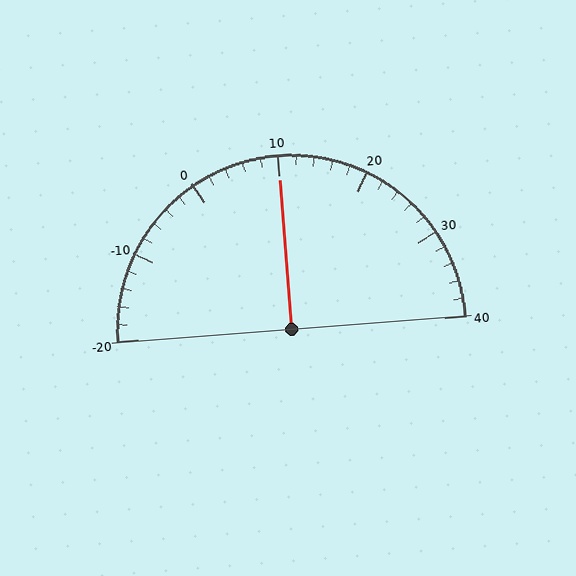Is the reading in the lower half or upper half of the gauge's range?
The reading is in the upper half of the range (-20 to 40).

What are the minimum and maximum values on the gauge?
The gauge ranges from -20 to 40.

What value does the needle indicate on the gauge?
The needle indicates approximately 10.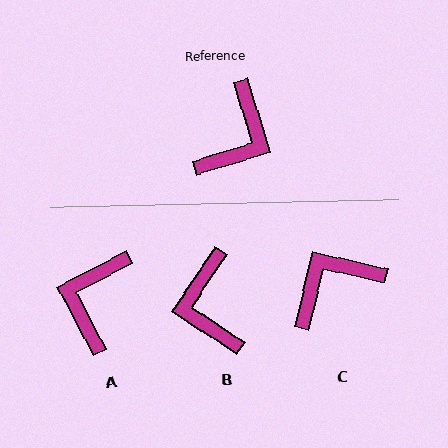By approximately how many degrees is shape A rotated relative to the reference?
Approximately 169 degrees clockwise.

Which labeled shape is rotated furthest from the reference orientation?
A, about 169 degrees away.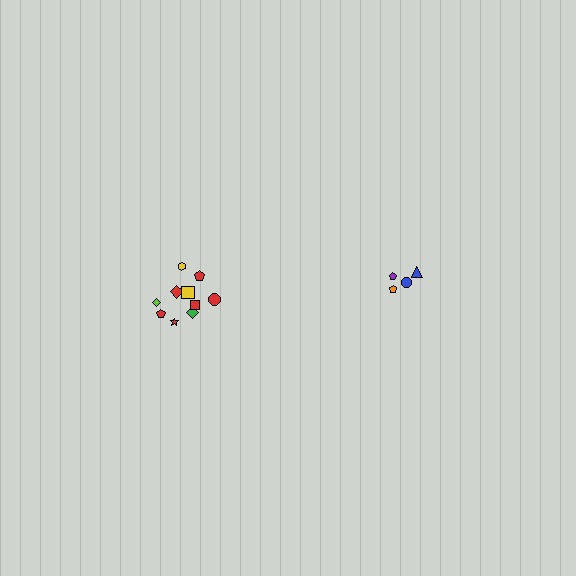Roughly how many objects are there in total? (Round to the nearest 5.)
Roughly 15 objects in total.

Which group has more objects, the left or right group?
The left group.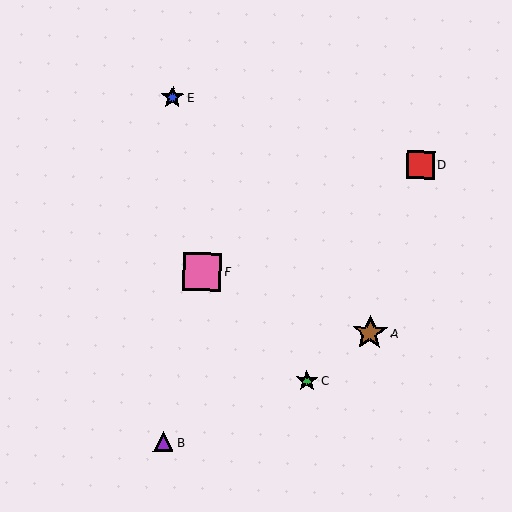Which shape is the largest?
The pink square (labeled F) is the largest.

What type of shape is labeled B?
Shape B is a purple triangle.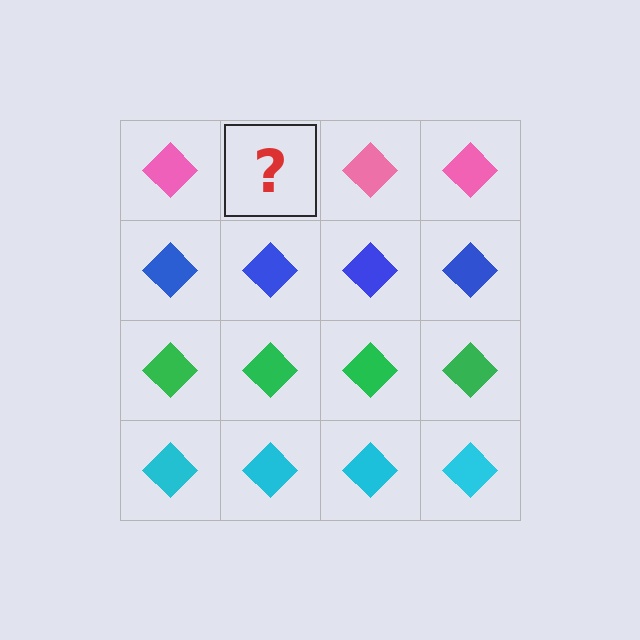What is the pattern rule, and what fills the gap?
The rule is that each row has a consistent color. The gap should be filled with a pink diamond.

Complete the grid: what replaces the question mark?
The question mark should be replaced with a pink diamond.